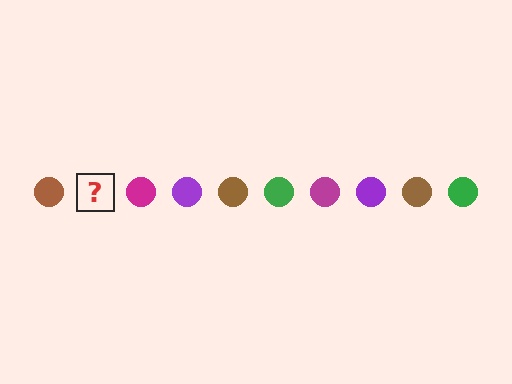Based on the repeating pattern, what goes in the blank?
The blank should be a green circle.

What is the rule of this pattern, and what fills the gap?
The rule is that the pattern cycles through brown, green, magenta, purple circles. The gap should be filled with a green circle.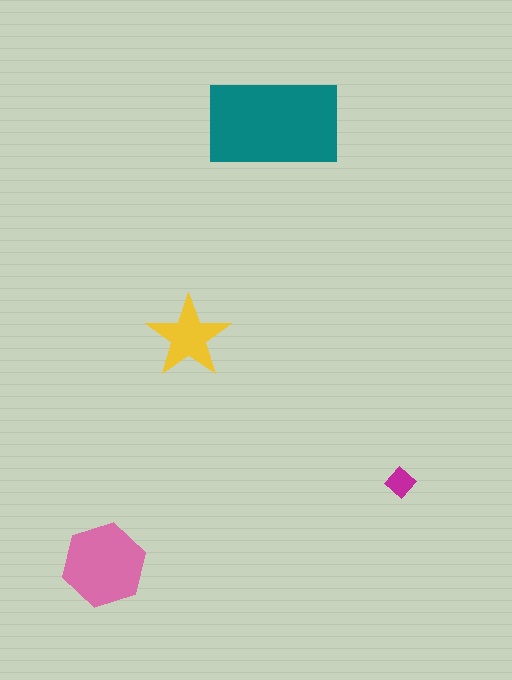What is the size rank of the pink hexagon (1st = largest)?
2nd.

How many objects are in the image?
There are 4 objects in the image.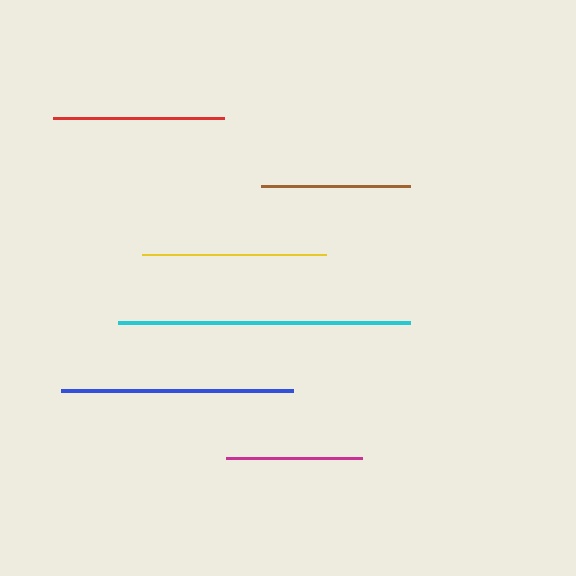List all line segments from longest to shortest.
From longest to shortest: cyan, blue, yellow, red, brown, magenta.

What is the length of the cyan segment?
The cyan segment is approximately 292 pixels long.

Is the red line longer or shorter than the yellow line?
The yellow line is longer than the red line.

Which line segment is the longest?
The cyan line is the longest at approximately 292 pixels.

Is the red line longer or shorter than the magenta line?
The red line is longer than the magenta line.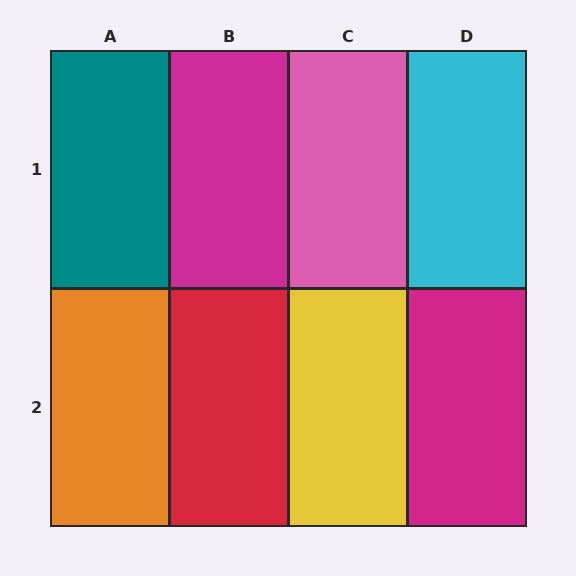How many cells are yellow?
1 cell is yellow.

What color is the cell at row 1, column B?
Magenta.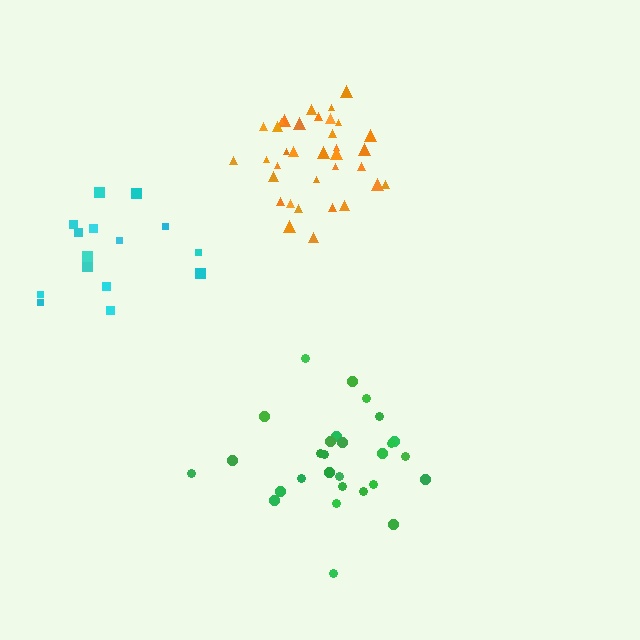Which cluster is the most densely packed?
Orange.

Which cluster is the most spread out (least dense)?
Cyan.